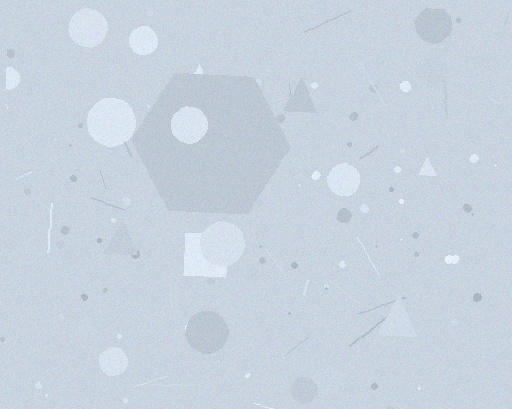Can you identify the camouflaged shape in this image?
The camouflaged shape is a hexagon.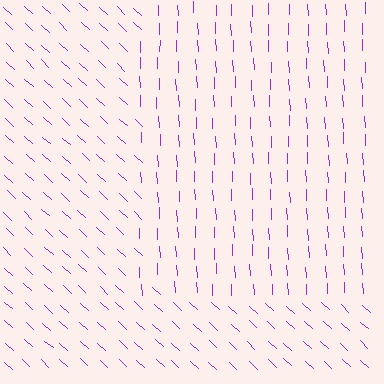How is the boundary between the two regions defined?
The boundary is defined purely by a change in line orientation (approximately 45 degrees difference). All lines are the same color and thickness.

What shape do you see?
I see a rectangle.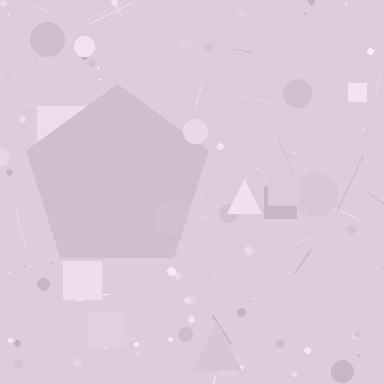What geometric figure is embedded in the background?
A pentagon is embedded in the background.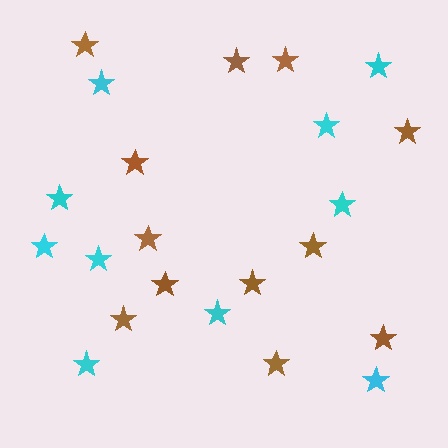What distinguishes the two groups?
There are 2 groups: one group of brown stars (12) and one group of cyan stars (10).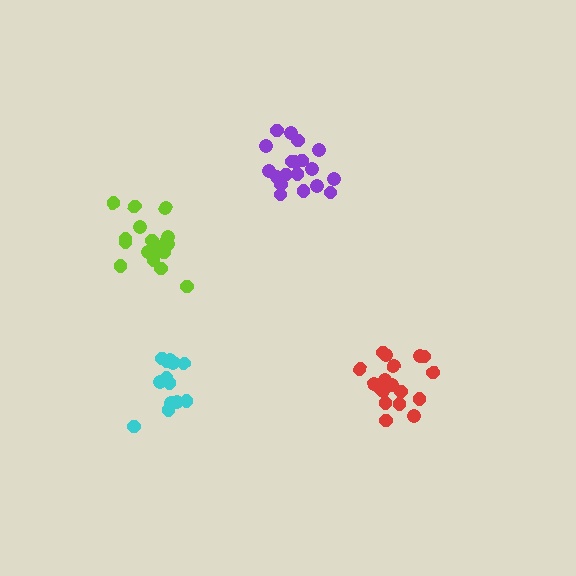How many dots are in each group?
Group 1: 13 dots, Group 2: 19 dots, Group 3: 19 dots, Group 4: 18 dots (69 total).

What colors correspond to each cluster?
The clusters are colored: cyan, red, purple, lime.